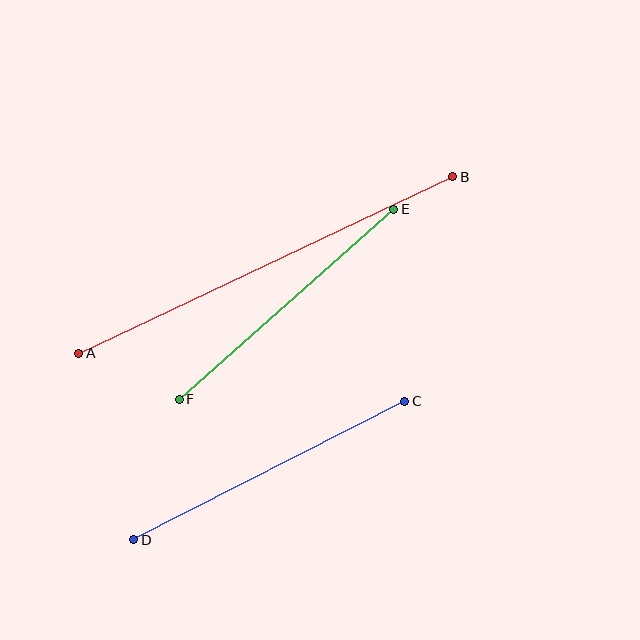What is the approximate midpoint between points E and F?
The midpoint is at approximately (287, 304) pixels.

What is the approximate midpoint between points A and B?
The midpoint is at approximately (266, 265) pixels.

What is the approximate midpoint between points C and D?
The midpoint is at approximately (269, 471) pixels.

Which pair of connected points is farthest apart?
Points A and B are farthest apart.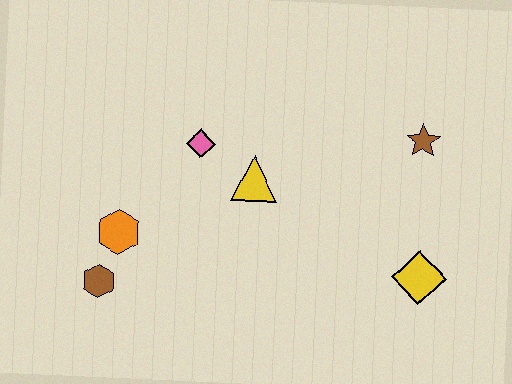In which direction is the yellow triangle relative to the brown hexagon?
The yellow triangle is to the right of the brown hexagon.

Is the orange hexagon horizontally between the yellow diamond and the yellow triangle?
No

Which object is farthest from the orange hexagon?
The brown star is farthest from the orange hexagon.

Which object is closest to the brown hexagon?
The orange hexagon is closest to the brown hexagon.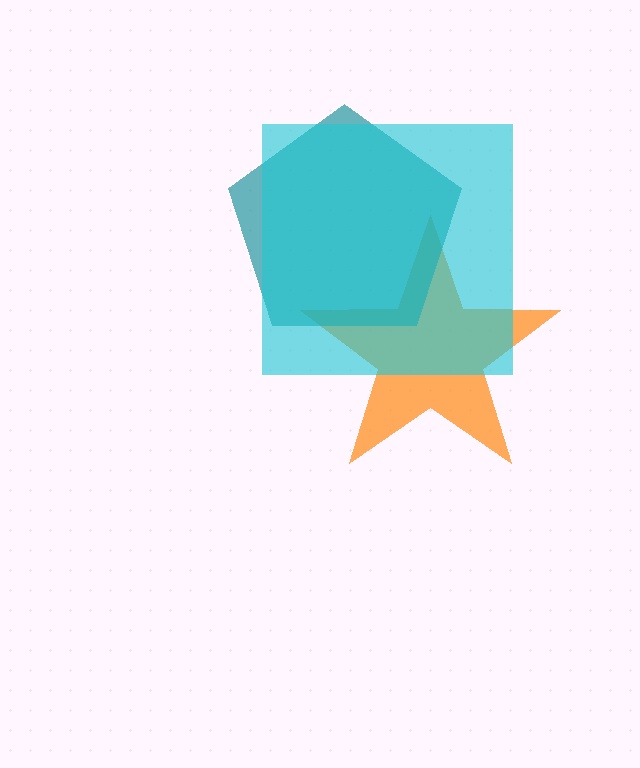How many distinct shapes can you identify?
There are 3 distinct shapes: an orange star, a teal pentagon, a cyan square.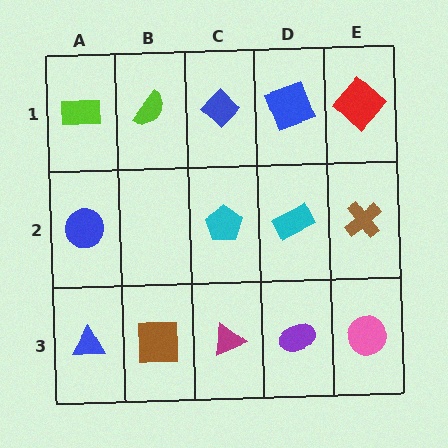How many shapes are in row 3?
5 shapes.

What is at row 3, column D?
A purple ellipse.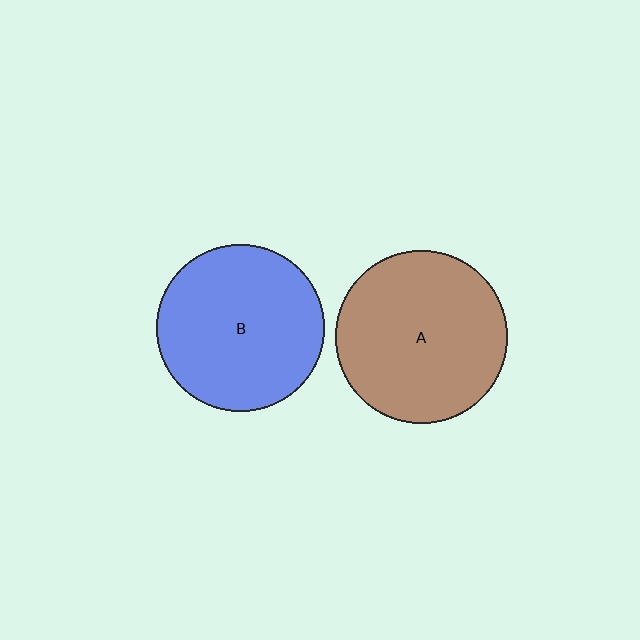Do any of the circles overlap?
No, none of the circles overlap.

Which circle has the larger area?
Circle A (brown).